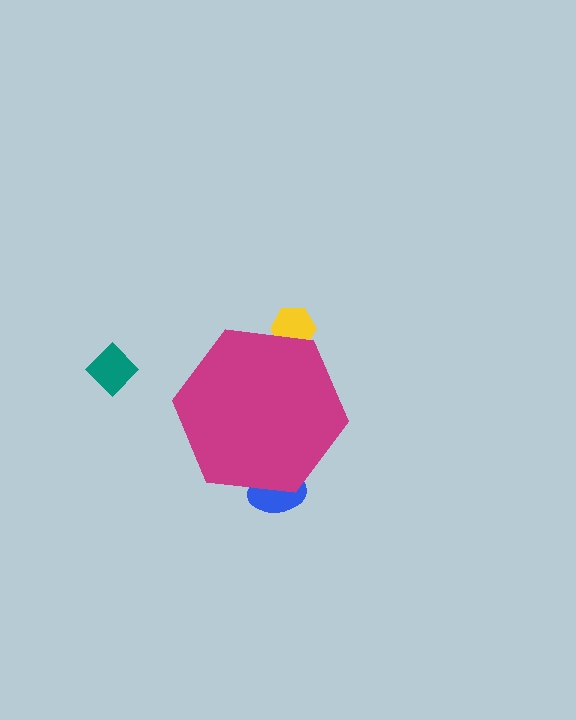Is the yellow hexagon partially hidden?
Yes, the yellow hexagon is partially hidden behind the magenta hexagon.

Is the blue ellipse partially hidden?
Yes, the blue ellipse is partially hidden behind the magenta hexagon.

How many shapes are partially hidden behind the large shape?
2 shapes are partially hidden.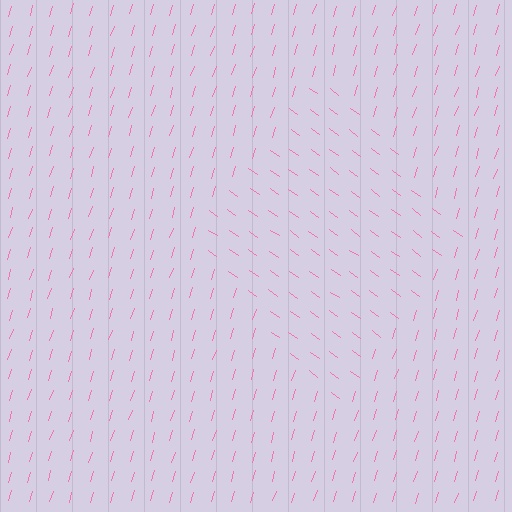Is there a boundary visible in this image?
Yes, there is a texture boundary formed by a change in line orientation.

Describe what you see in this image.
The image is filled with small pink line segments. A diamond region in the image has lines oriented differently from the surrounding lines, creating a visible texture boundary.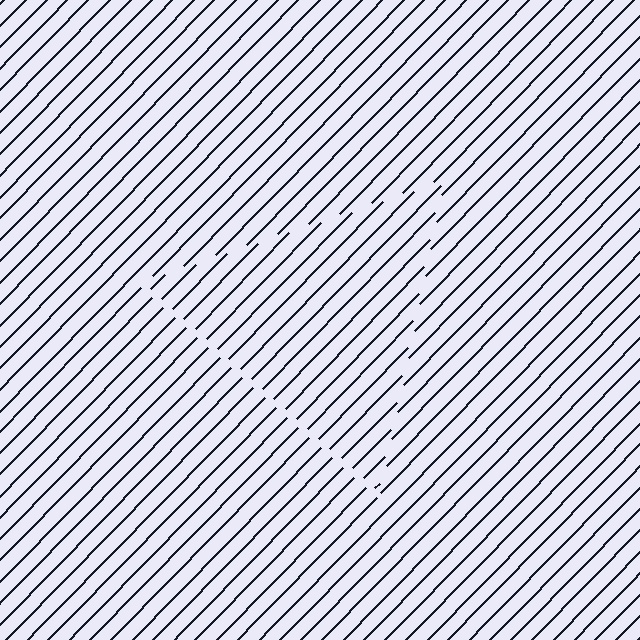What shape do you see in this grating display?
An illusory triangle. The interior of the shape contains the same grating, shifted by half a period — the contour is defined by the phase discontinuity where line-ends from the inner and outer gratings abut.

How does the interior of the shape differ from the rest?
The interior of the shape contains the same grating, shifted by half a period — the contour is defined by the phase discontinuity where line-ends from the inner and outer gratings abut.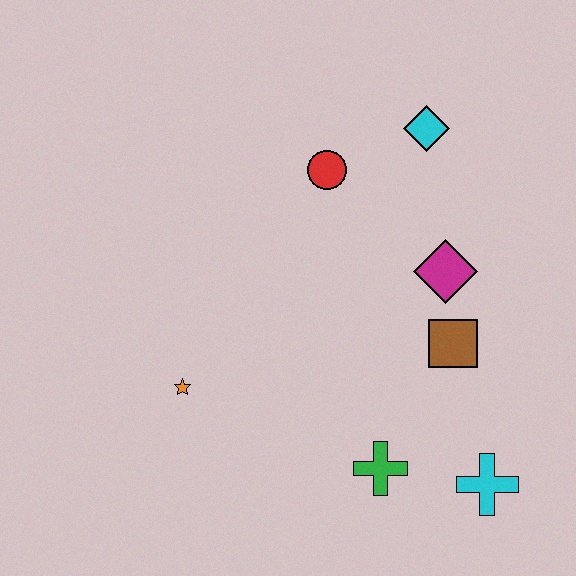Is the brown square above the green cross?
Yes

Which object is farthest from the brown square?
The orange star is farthest from the brown square.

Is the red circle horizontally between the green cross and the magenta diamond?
No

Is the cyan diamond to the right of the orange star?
Yes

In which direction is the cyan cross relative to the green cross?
The cyan cross is to the right of the green cross.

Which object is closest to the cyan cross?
The green cross is closest to the cyan cross.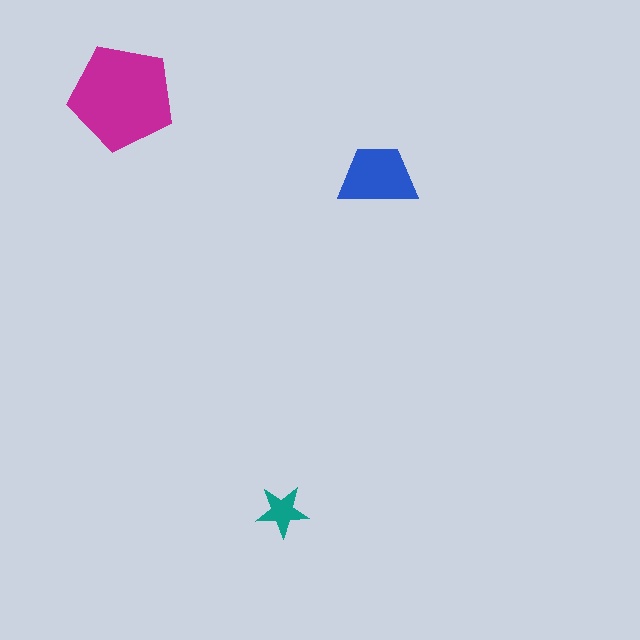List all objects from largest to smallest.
The magenta pentagon, the blue trapezoid, the teal star.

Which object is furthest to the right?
The blue trapezoid is rightmost.